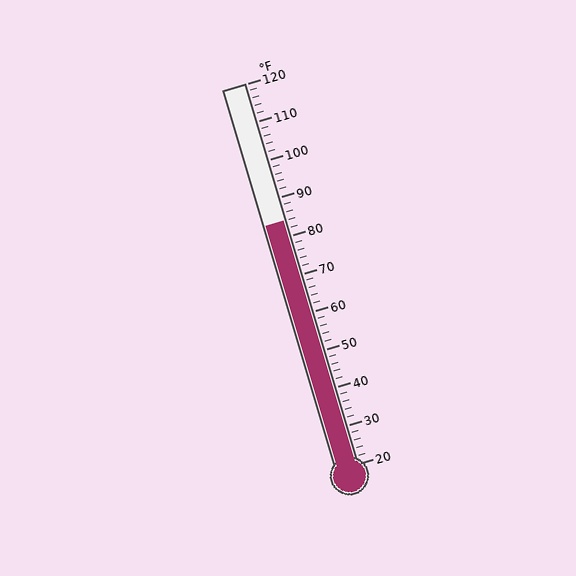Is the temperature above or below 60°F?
The temperature is above 60°F.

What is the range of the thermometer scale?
The thermometer scale ranges from 20°F to 120°F.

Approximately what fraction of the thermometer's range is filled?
The thermometer is filled to approximately 65% of its range.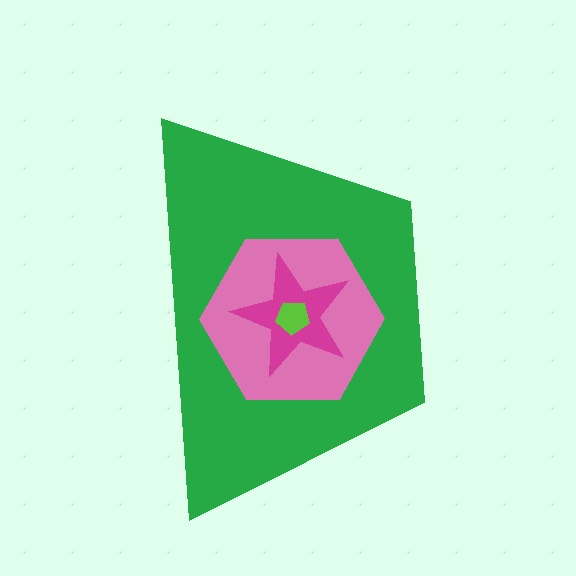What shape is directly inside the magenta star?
The lime pentagon.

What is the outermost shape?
The green trapezoid.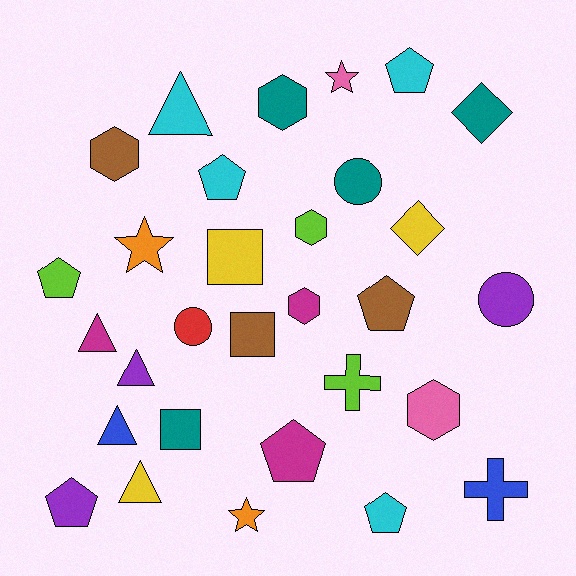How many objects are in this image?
There are 30 objects.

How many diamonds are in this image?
There are 2 diamonds.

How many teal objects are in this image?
There are 4 teal objects.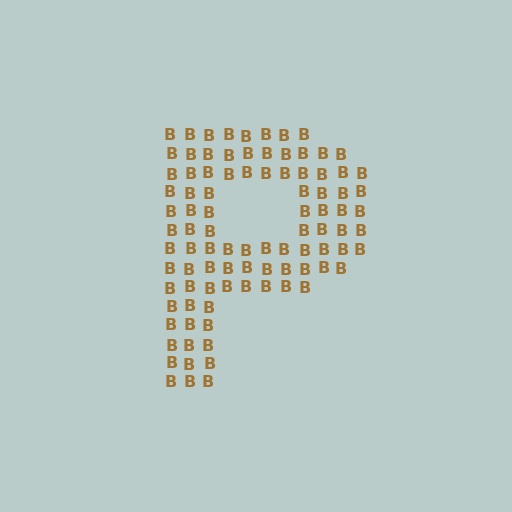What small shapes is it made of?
It is made of small letter B's.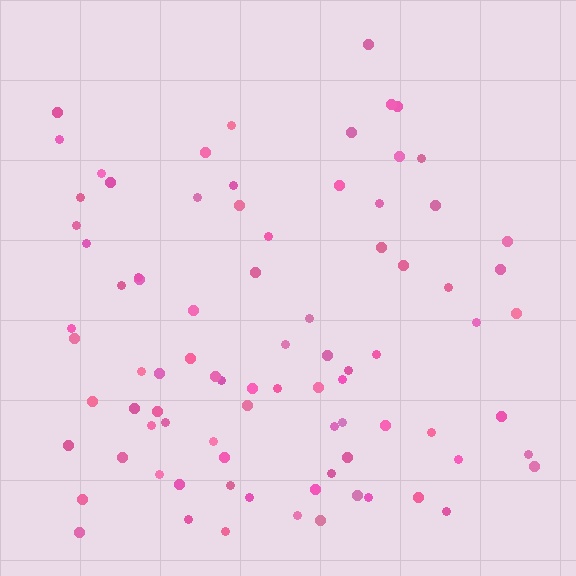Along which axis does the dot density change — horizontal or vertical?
Vertical.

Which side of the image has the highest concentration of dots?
The bottom.